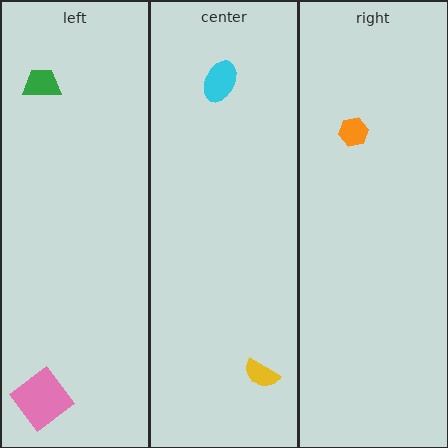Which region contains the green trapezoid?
The left region.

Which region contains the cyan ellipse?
The center region.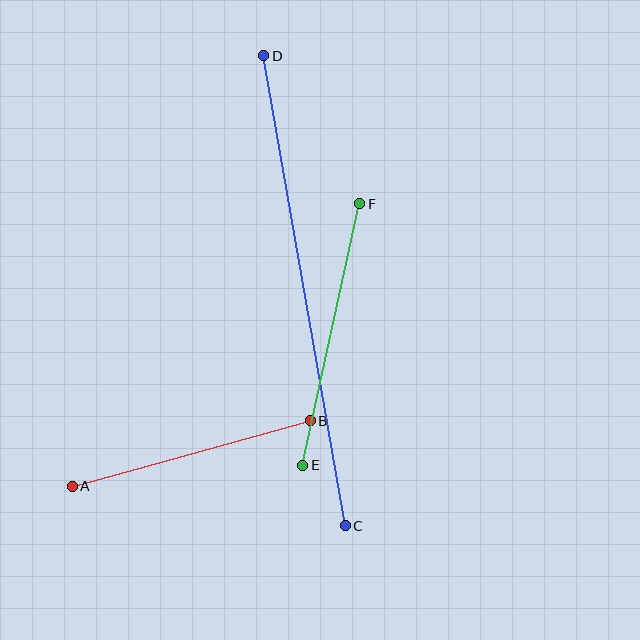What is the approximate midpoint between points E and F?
The midpoint is at approximately (331, 335) pixels.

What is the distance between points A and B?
The distance is approximately 247 pixels.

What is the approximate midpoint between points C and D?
The midpoint is at approximately (304, 291) pixels.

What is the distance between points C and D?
The distance is approximately 477 pixels.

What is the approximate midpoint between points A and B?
The midpoint is at approximately (191, 453) pixels.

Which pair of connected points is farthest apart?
Points C and D are farthest apart.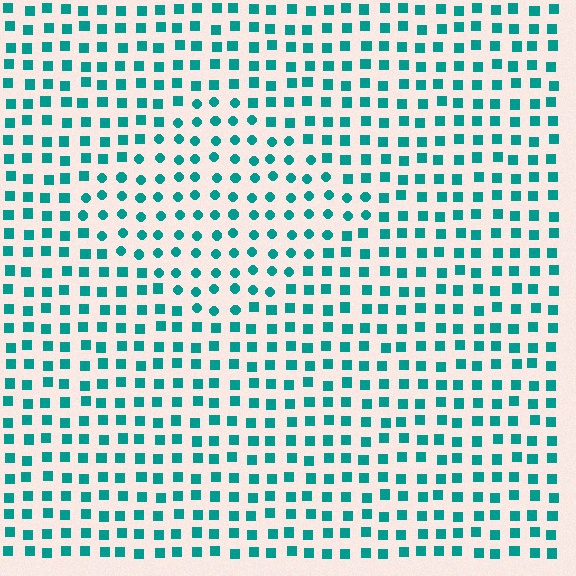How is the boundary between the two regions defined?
The boundary is defined by a change in element shape: circles inside vs. squares outside. All elements share the same color and spacing.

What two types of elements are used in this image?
The image uses circles inside the diamond region and squares outside it.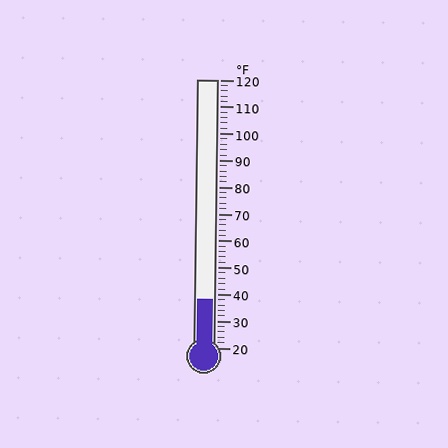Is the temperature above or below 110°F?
The temperature is below 110°F.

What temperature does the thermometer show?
The thermometer shows approximately 38°F.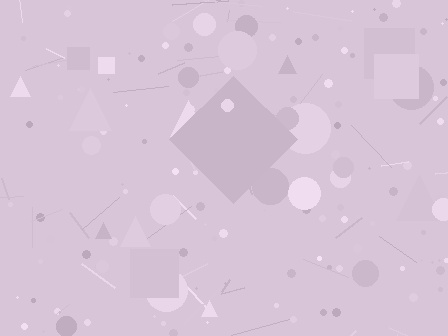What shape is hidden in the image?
A diamond is hidden in the image.